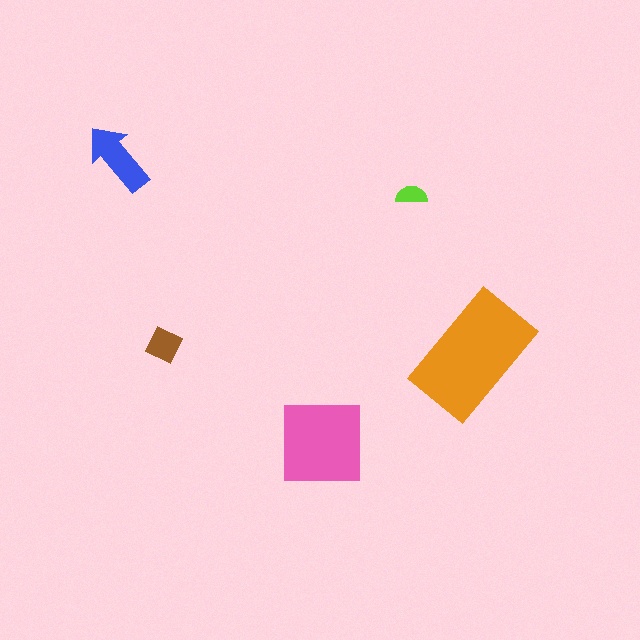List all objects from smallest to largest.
The lime semicircle, the brown diamond, the blue arrow, the pink square, the orange rectangle.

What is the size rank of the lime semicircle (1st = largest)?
5th.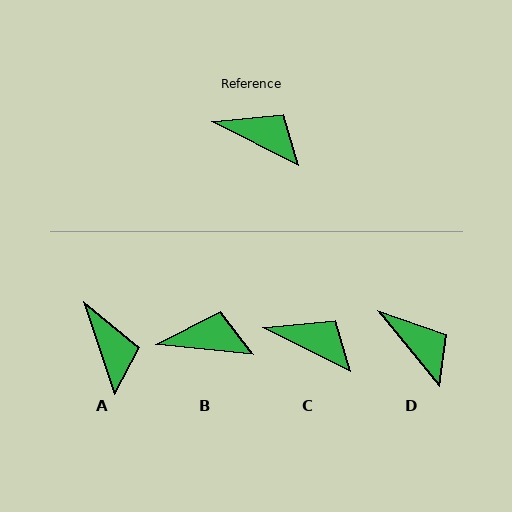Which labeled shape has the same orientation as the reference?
C.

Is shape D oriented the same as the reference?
No, it is off by about 24 degrees.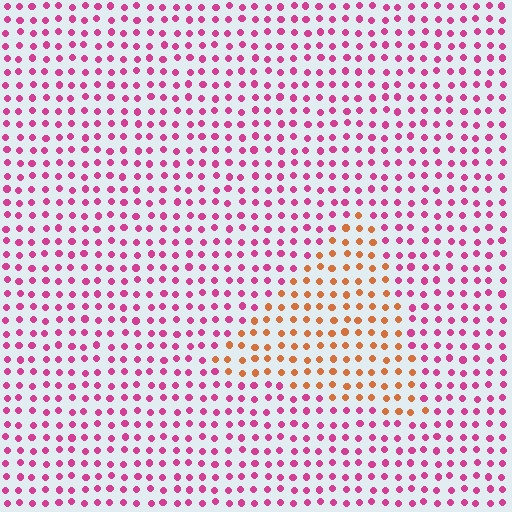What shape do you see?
I see a triangle.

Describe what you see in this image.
The image is filled with small magenta elements in a uniform arrangement. A triangle-shaped region is visible where the elements are tinted to a slightly different hue, forming a subtle color boundary.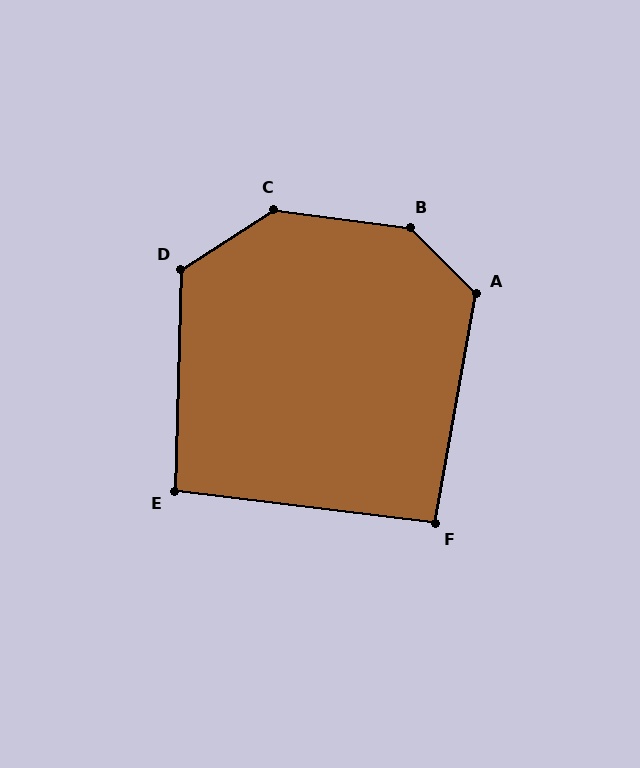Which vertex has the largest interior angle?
B, at approximately 143 degrees.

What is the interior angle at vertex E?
Approximately 95 degrees (obtuse).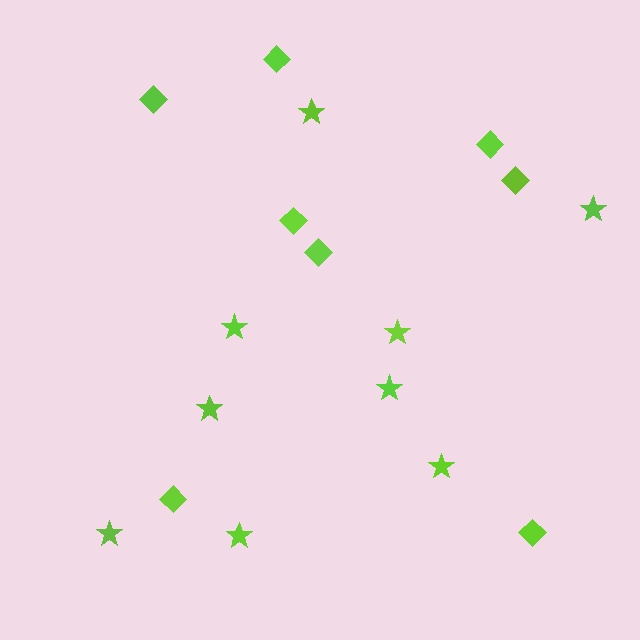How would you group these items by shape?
There are 2 groups: one group of diamonds (8) and one group of stars (9).